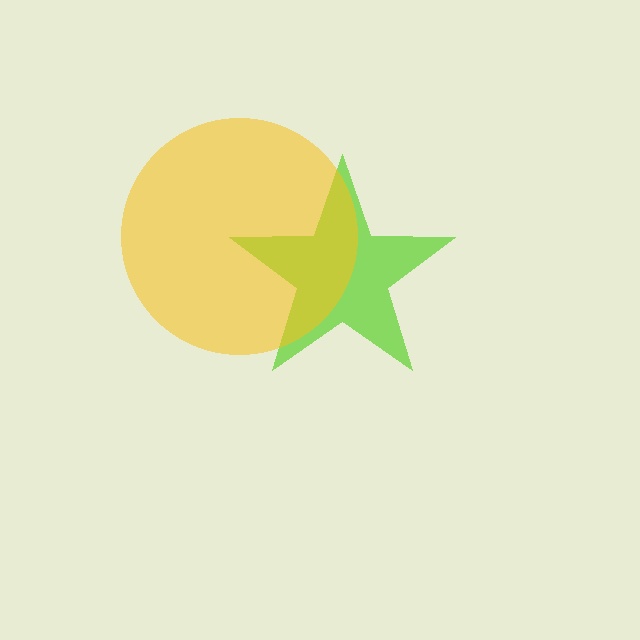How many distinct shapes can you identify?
There are 2 distinct shapes: a lime star, a yellow circle.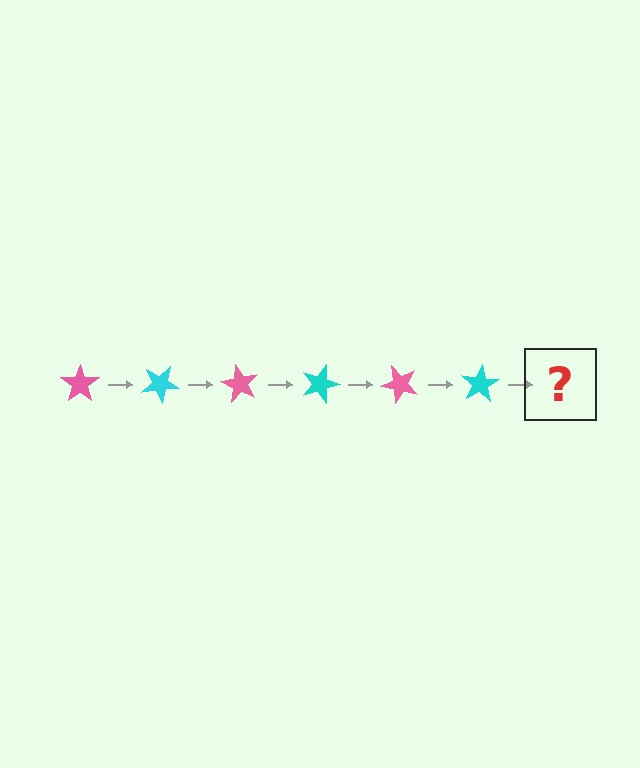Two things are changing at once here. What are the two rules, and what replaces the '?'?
The two rules are that it rotates 30 degrees each step and the color cycles through pink and cyan. The '?' should be a pink star, rotated 180 degrees from the start.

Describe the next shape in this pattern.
It should be a pink star, rotated 180 degrees from the start.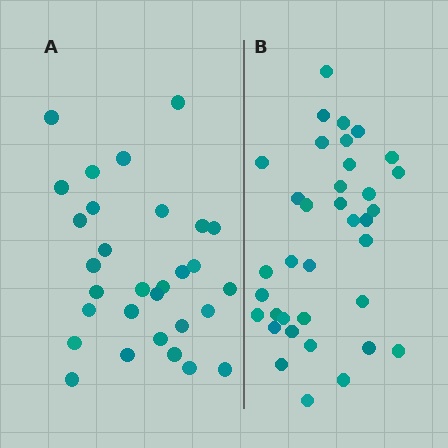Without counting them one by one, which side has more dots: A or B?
Region B (the right region) has more dots.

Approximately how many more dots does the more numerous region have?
Region B has about 6 more dots than region A.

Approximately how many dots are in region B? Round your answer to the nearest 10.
About 40 dots. (The exact count is 36, which rounds to 40.)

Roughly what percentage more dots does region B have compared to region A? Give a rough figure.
About 20% more.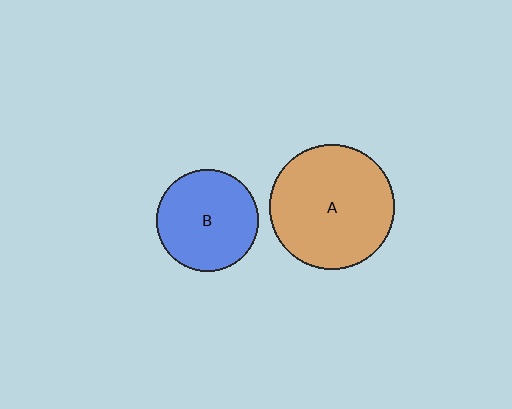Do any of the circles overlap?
No, none of the circles overlap.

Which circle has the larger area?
Circle A (orange).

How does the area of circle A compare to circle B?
Approximately 1.5 times.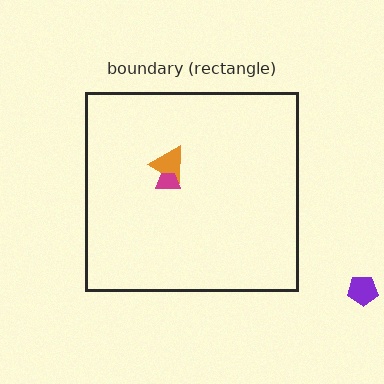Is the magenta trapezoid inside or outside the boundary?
Inside.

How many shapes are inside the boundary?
2 inside, 1 outside.